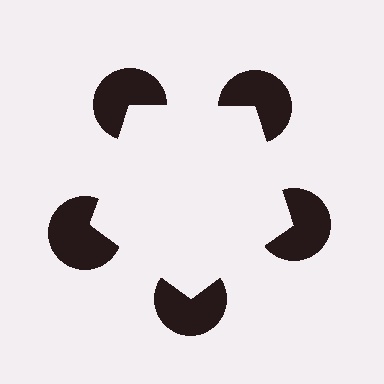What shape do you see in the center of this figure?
An illusory pentagon — its edges are inferred from the aligned wedge cuts in the pac-man discs, not physically drawn.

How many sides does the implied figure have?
5 sides.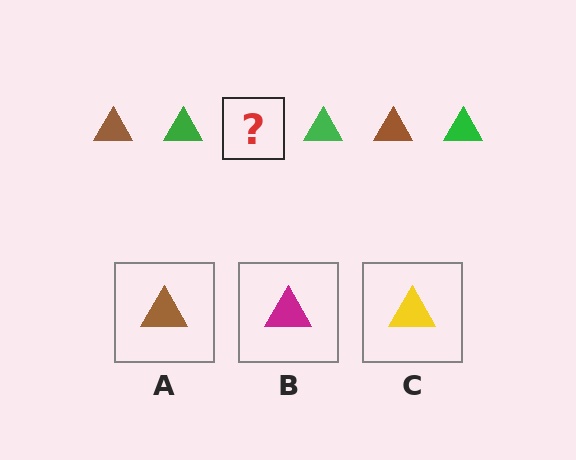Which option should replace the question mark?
Option A.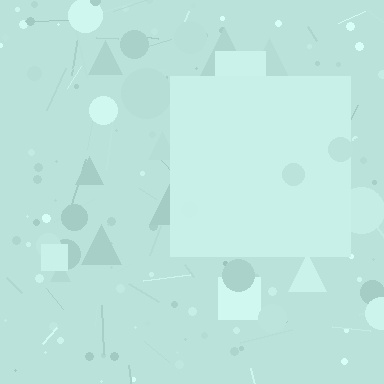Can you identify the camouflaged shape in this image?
The camouflaged shape is a square.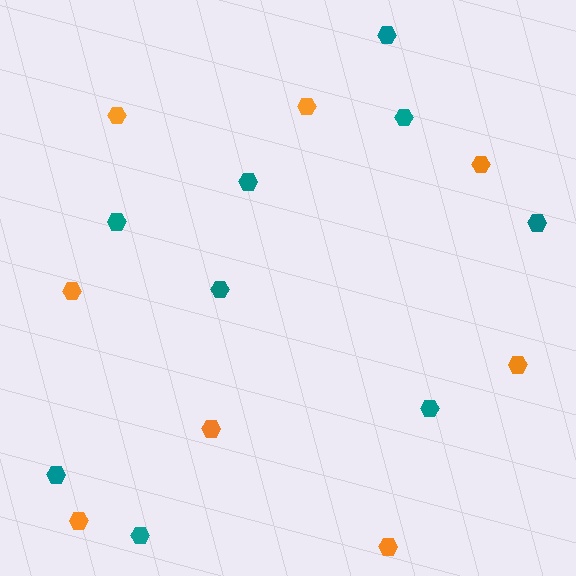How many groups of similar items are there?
There are 2 groups: one group of teal hexagons (9) and one group of orange hexagons (8).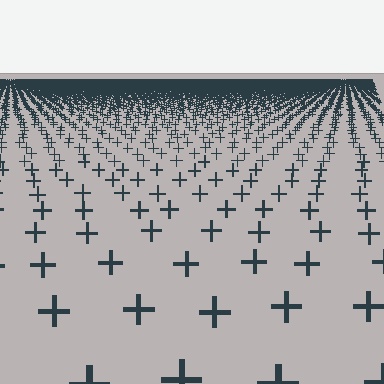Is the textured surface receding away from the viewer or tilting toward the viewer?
The surface is receding away from the viewer. Texture elements get smaller and denser toward the top.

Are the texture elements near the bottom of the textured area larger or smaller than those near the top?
Larger. Near the bottom, elements are closer to the viewer and appear at a bigger on-screen size.